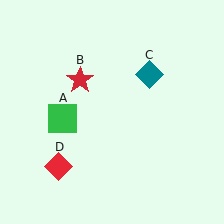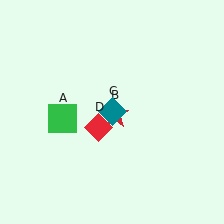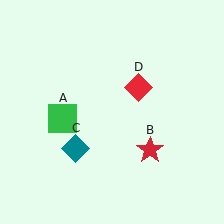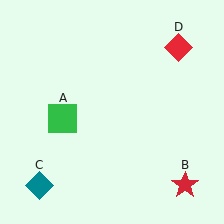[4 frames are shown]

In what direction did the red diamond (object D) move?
The red diamond (object D) moved up and to the right.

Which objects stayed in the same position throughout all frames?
Green square (object A) remained stationary.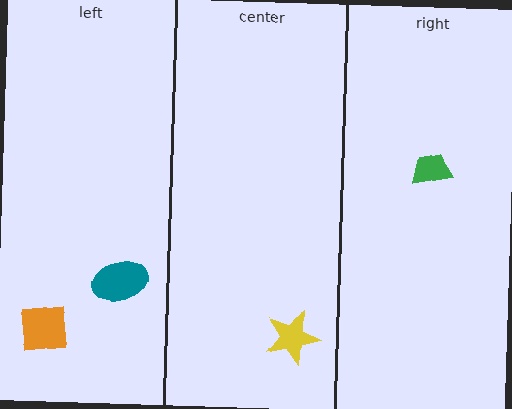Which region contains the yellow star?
The center region.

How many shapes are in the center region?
1.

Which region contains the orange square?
The left region.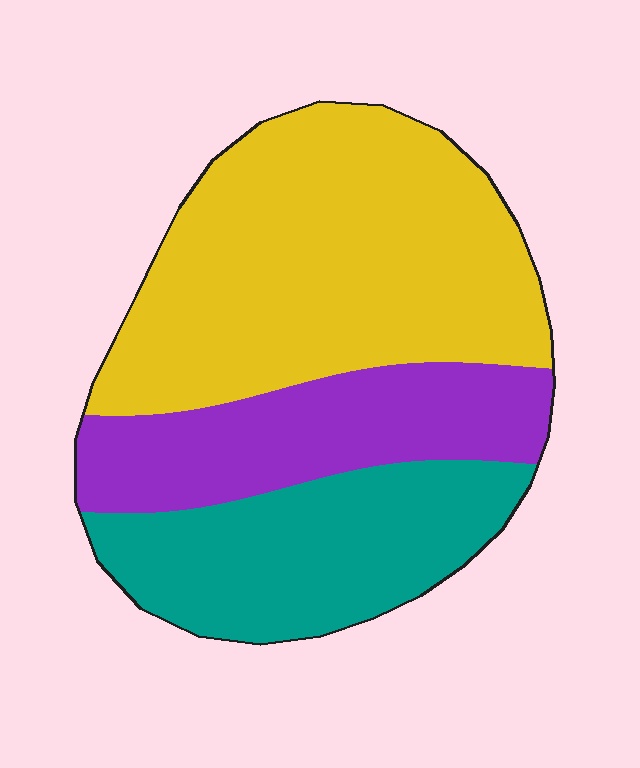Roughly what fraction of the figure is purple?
Purple takes up between a sixth and a third of the figure.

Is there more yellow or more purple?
Yellow.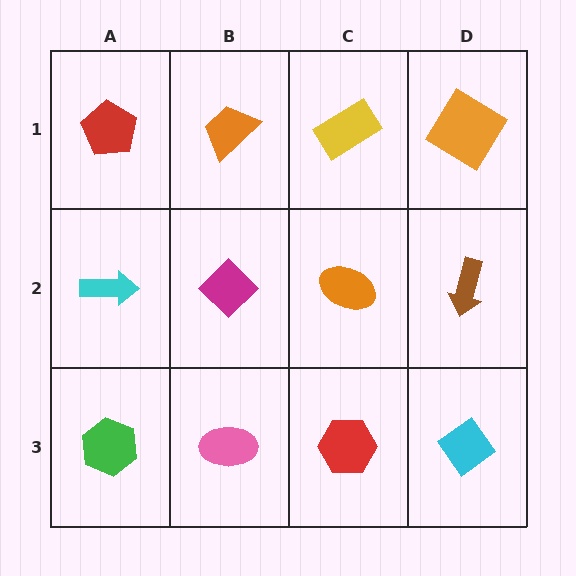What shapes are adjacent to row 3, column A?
A cyan arrow (row 2, column A), a pink ellipse (row 3, column B).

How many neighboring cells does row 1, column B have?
3.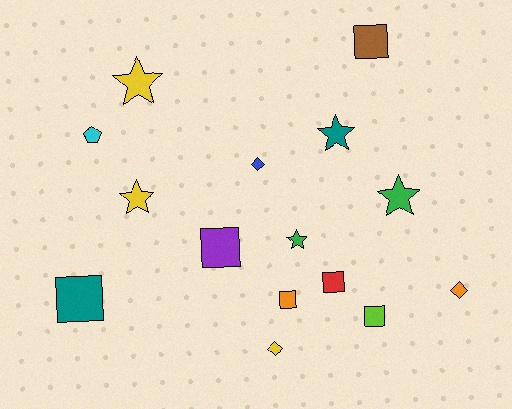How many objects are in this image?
There are 15 objects.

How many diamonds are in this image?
There are 3 diamonds.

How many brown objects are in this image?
There is 1 brown object.